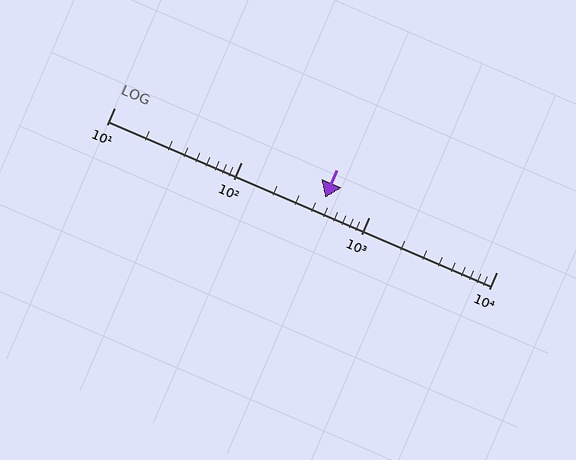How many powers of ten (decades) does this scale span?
The scale spans 3 decades, from 10 to 10000.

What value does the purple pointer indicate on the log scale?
The pointer indicates approximately 450.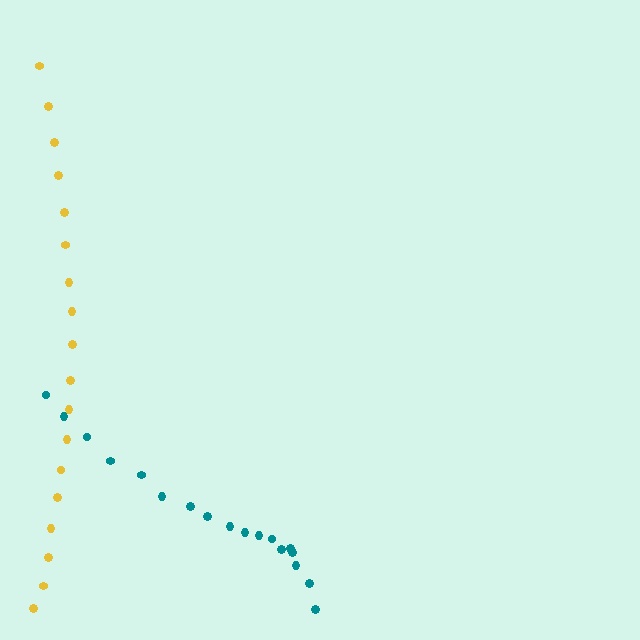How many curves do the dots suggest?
There are 2 distinct paths.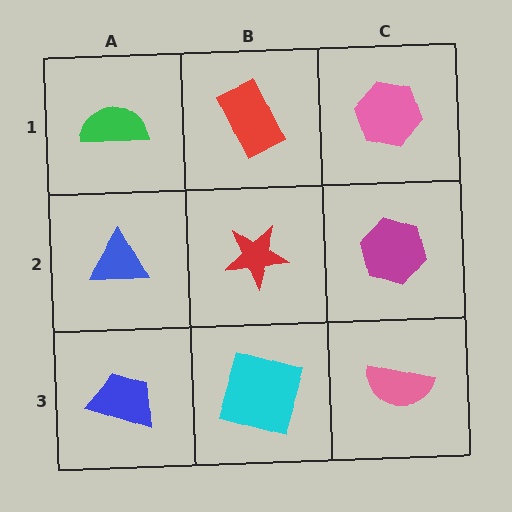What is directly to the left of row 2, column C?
A red star.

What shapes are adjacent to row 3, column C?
A magenta hexagon (row 2, column C), a cyan square (row 3, column B).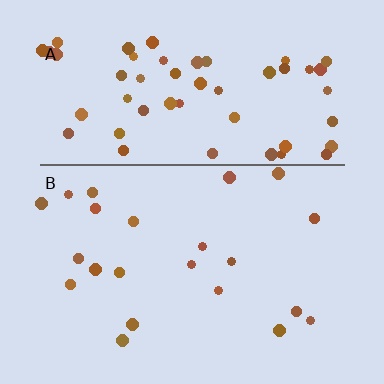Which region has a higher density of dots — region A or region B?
A (the top).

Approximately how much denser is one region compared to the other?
Approximately 2.7× — region A over region B.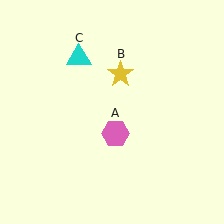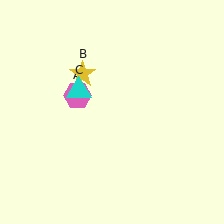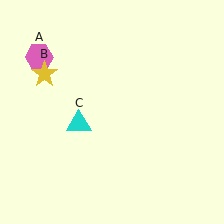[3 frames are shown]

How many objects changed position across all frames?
3 objects changed position: pink hexagon (object A), yellow star (object B), cyan triangle (object C).